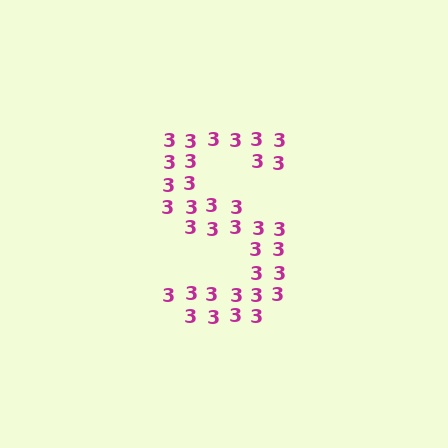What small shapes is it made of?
It is made of small digit 3's.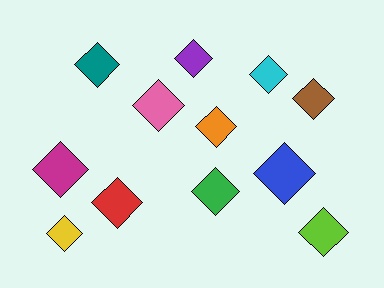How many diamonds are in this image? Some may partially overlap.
There are 12 diamonds.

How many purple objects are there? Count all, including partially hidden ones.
There is 1 purple object.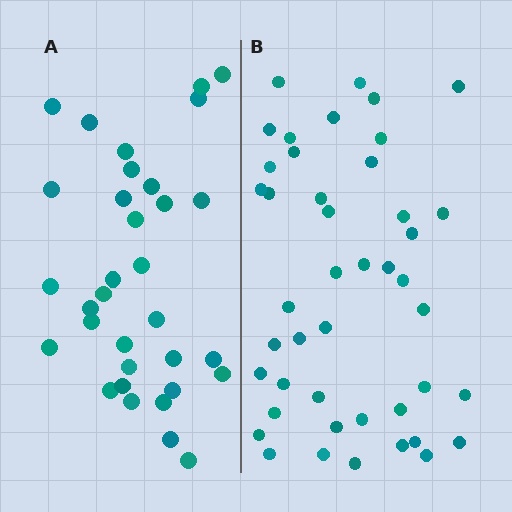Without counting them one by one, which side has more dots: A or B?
Region B (the right region) has more dots.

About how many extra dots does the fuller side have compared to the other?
Region B has roughly 12 or so more dots than region A.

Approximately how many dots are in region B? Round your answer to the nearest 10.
About 40 dots. (The exact count is 44, which rounds to 40.)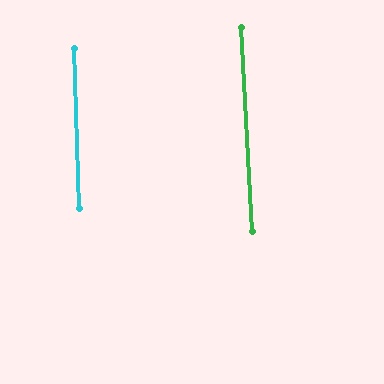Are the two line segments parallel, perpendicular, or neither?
Parallel — their directions differ by only 1.4°.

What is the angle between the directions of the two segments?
Approximately 1 degree.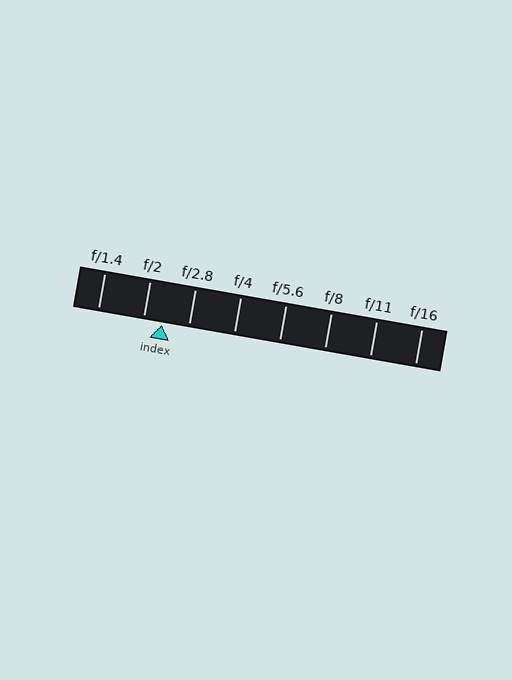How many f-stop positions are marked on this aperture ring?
There are 8 f-stop positions marked.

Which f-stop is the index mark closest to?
The index mark is closest to f/2.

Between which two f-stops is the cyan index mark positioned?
The index mark is between f/2 and f/2.8.